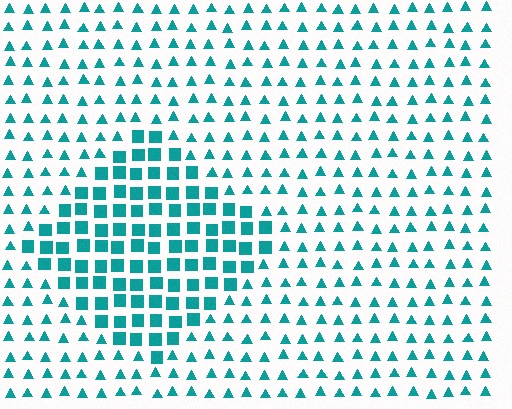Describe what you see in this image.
The image is filled with small teal elements arranged in a uniform grid. A diamond-shaped region contains squares, while the surrounding area contains triangles. The boundary is defined purely by the change in element shape.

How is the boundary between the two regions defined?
The boundary is defined by a change in element shape: squares inside vs. triangles outside. All elements share the same color and spacing.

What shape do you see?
I see a diamond.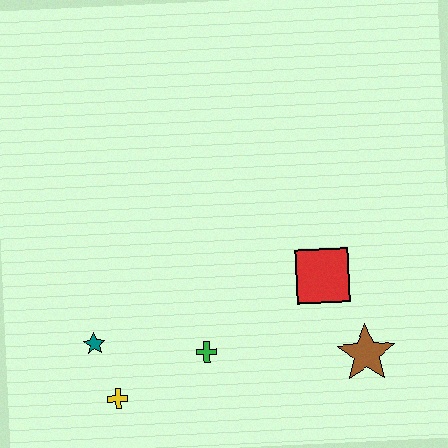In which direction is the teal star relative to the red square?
The teal star is to the left of the red square.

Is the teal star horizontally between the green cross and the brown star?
No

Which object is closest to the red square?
The brown star is closest to the red square.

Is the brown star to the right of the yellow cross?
Yes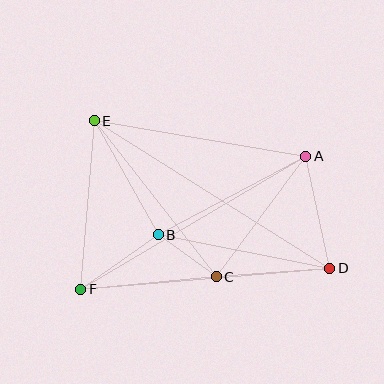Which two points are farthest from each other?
Points D and E are farthest from each other.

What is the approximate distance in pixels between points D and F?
The distance between D and F is approximately 250 pixels.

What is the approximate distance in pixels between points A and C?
The distance between A and C is approximately 150 pixels.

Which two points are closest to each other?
Points B and C are closest to each other.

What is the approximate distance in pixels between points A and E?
The distance between A and E is approximately 214 pixels.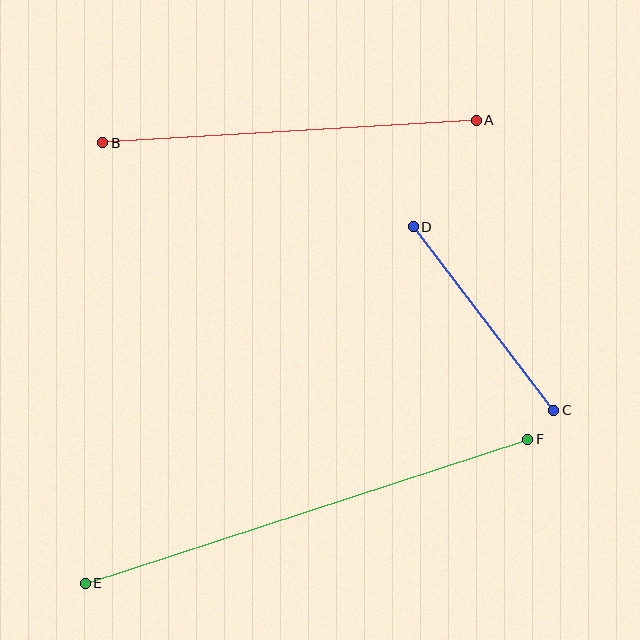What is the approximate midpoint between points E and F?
The midpoint is at approximately (306, 511) pixels.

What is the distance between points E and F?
The distance is approximately 465 pixels.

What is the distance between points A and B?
The distance is approximately 374 pixels.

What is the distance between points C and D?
The distance is approximately 231 pixels.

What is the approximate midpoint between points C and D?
The midpoint is at approximately (484, 318) pixels.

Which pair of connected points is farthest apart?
Points E and F are farthest apart.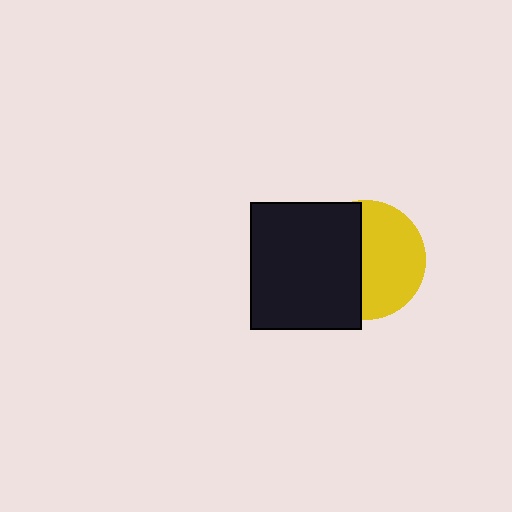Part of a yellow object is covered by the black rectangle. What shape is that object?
It is a circle.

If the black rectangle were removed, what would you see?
You would see the complete yellow circle.